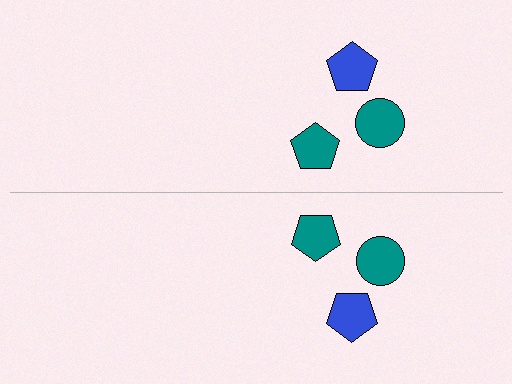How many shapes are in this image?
There are 6 shapes in this image.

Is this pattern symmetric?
Yes, this pattern has bilateral (reflection) symmetry.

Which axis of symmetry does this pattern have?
The pattern has a horizontal axis of symmetry running through the center of the image.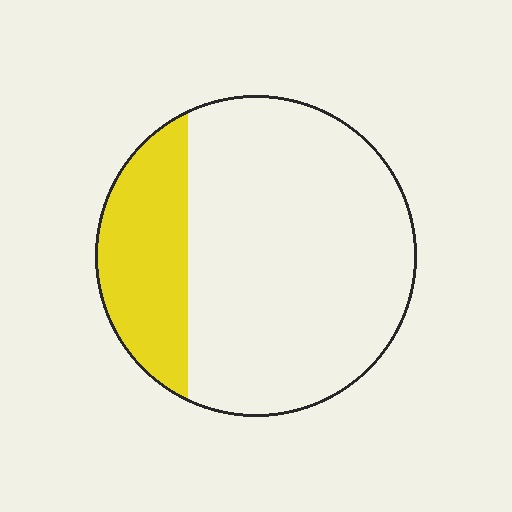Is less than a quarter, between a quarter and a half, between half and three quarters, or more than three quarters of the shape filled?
Less than a quarter.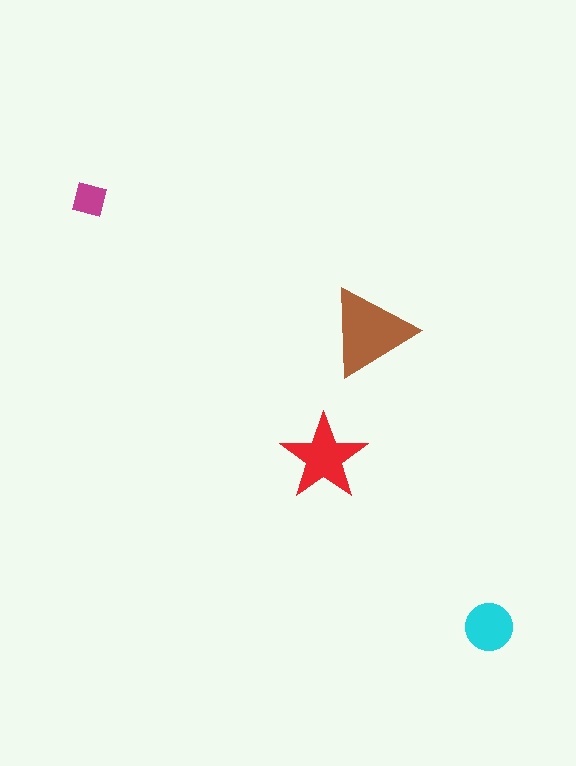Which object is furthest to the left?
The magenta square is leftmost.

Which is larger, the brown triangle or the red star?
The brown triangle.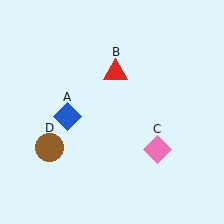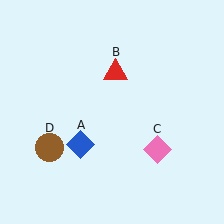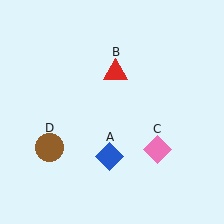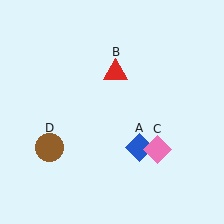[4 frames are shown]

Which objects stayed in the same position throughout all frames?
Red triangle (object B) and pink diamond (object C) and brown circle (object D) remained stationary.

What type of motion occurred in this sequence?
The blue diamond (object A) rotated counterclockwise around the center of the scene.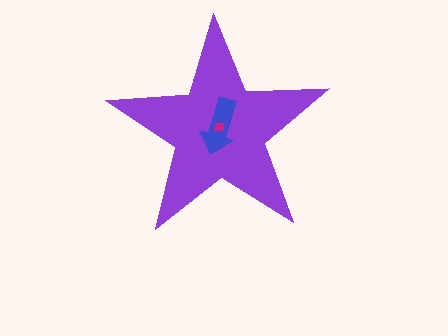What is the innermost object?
The magenta square.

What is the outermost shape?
The purple star.